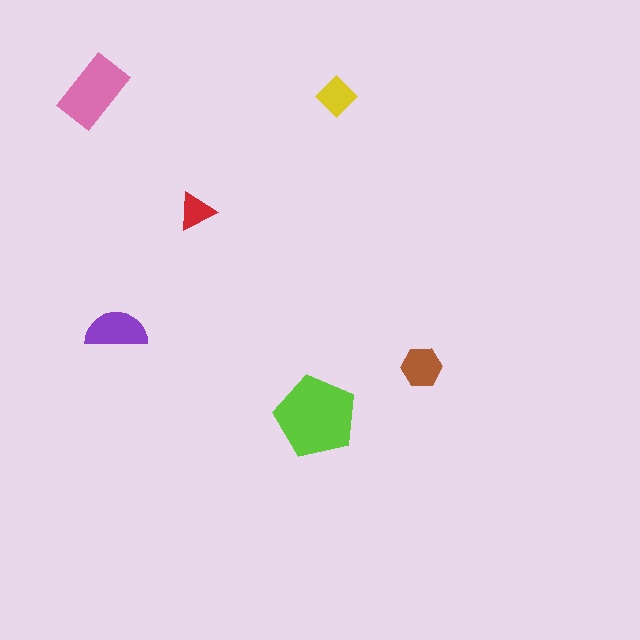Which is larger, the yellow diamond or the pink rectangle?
The pink rectangle.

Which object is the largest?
The lime pentagon.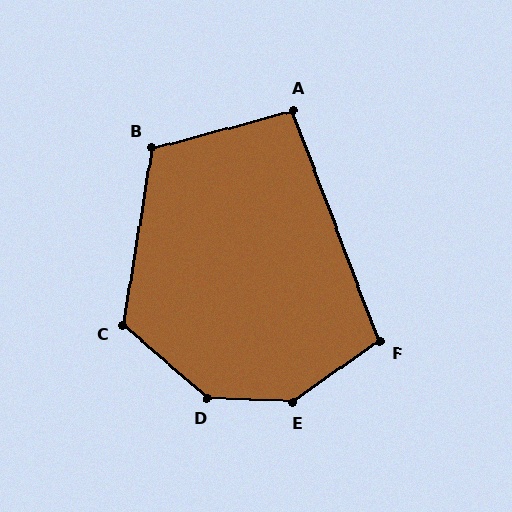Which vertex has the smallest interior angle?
A, at approximately 96 degrees.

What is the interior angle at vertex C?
Approximately 121 degrees (obtuse).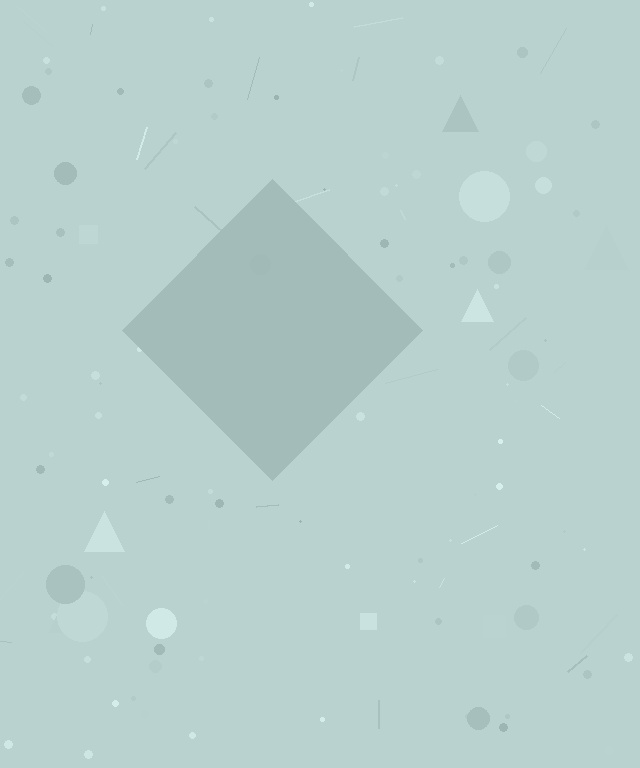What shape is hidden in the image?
A diamond is hidden in the image.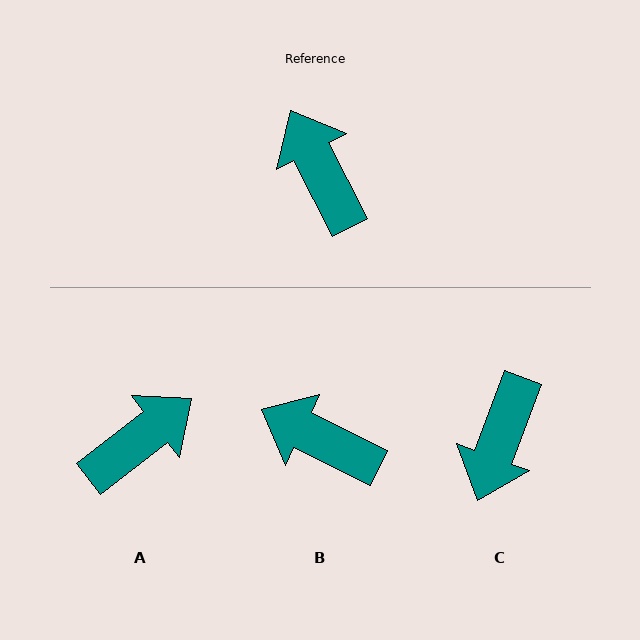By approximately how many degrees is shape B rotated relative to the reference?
Approximately 37 degrees counter-clockwise.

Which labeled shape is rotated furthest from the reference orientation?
C, about 133 degrees away.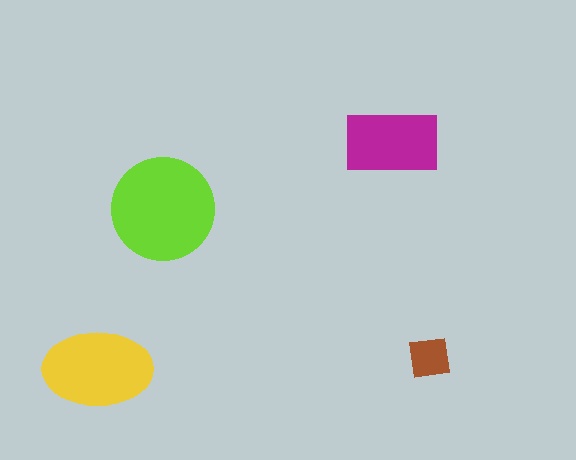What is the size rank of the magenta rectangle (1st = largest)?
3rd.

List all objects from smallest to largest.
The brown square, the magenta rectangle, the yellow ellipse, the lime circle.